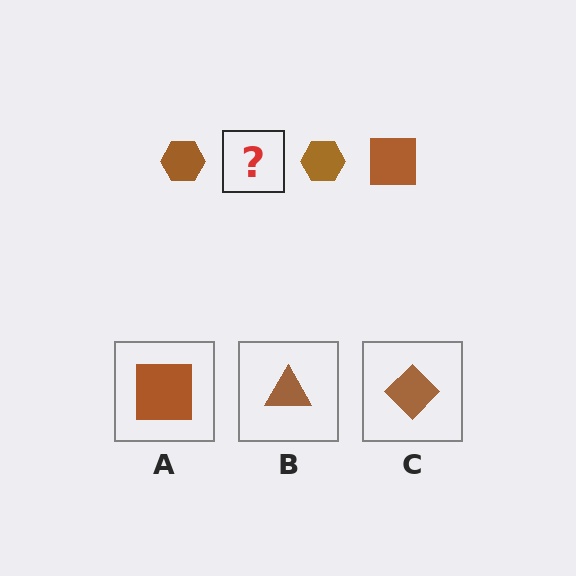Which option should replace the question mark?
Option A.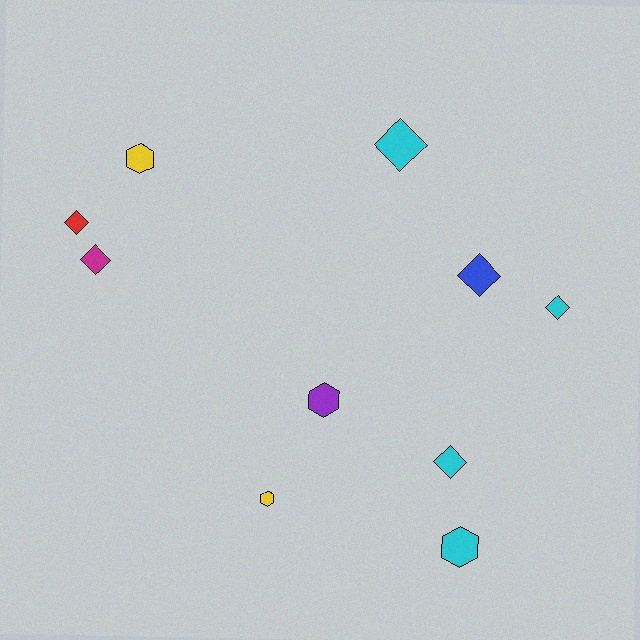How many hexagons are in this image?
There are 4 hexagons.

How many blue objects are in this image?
There is 1 blue object.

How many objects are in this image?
There are 10 objects.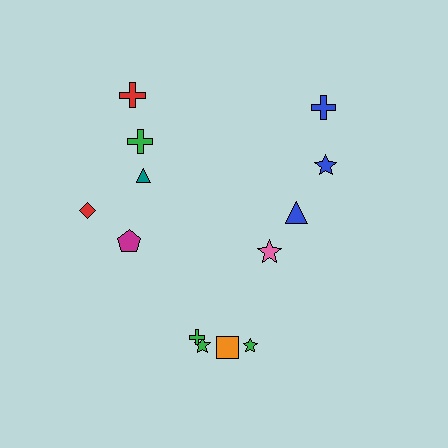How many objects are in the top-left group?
There are 5 objects.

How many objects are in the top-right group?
There are 3 objects.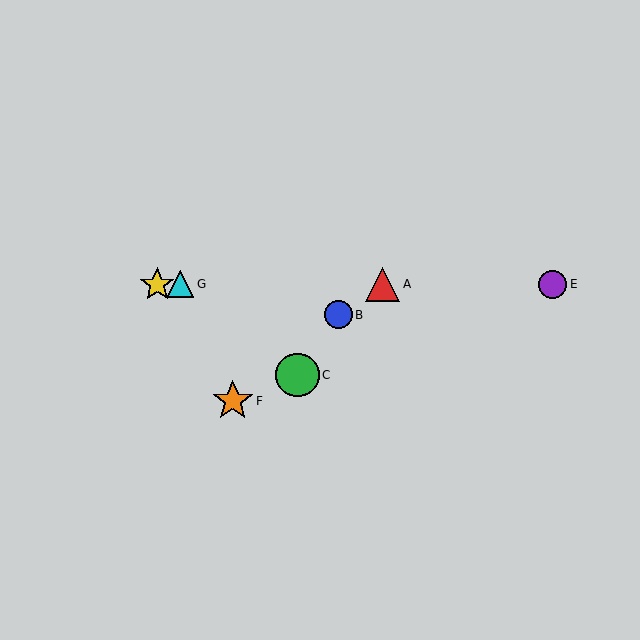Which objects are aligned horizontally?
Objects A, D, E, G are aligned horizontally.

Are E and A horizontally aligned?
Yes, both are at y≈284.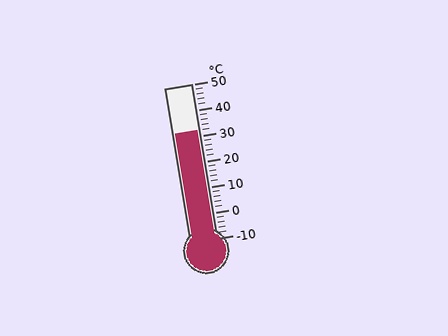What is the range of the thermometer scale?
The thermometer scale ranges from -10°C to 50°C.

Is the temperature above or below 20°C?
The temperature is above 20°C.